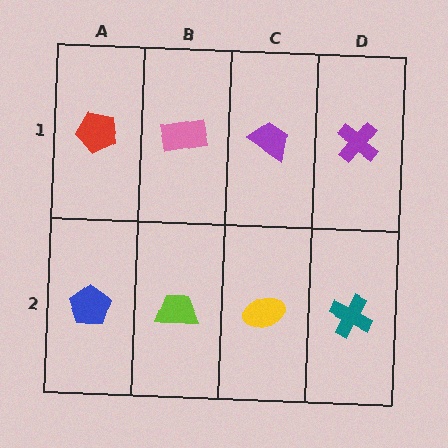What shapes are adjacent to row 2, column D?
A purple cross (row 1, column D), a yellow ellipse (row 2, column C).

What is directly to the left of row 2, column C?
A lime trapezoid.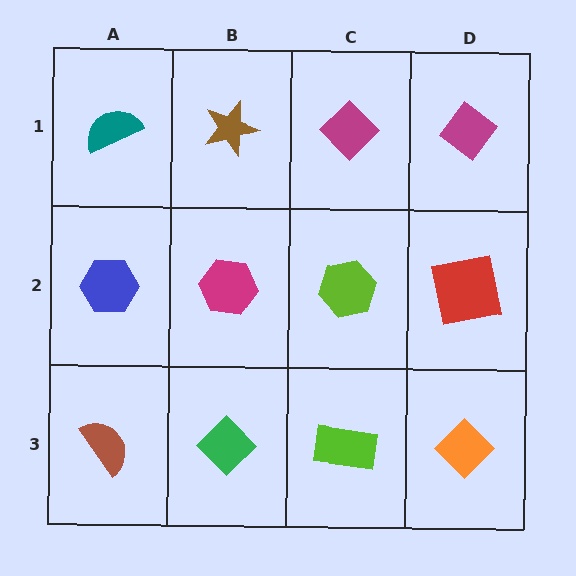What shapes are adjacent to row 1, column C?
A lime hexagon (row 2, column C), a brown star (row 1, column B), a magenta diamond (row 1, column D).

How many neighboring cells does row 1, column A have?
2.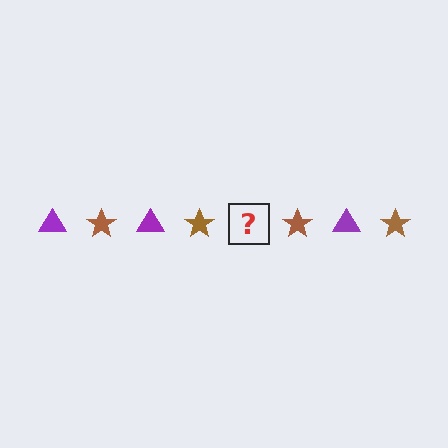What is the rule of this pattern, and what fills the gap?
The rule is that the pattern alternates between purple triangle and brown star. The gap should be filled with a purple triangle.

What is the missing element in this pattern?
The missing element is a purple triangle.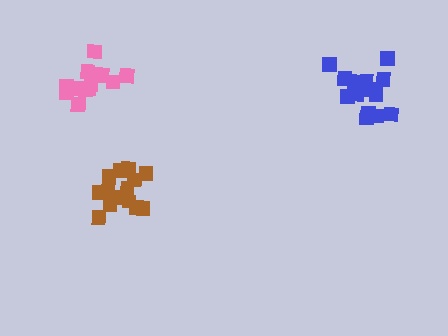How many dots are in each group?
Group 1: 17 dots, Group 2: 13 dots, Group 3: 14 dots (44 total).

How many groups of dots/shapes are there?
There are 3 groups.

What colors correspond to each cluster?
The clusters are colored: blue, pink, brown.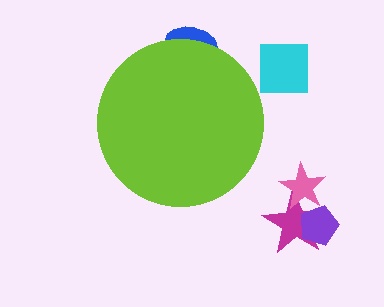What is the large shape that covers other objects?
A lime circle.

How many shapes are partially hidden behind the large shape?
1 shape is partially hidden.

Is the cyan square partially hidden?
No, the cyan square is fully visible.